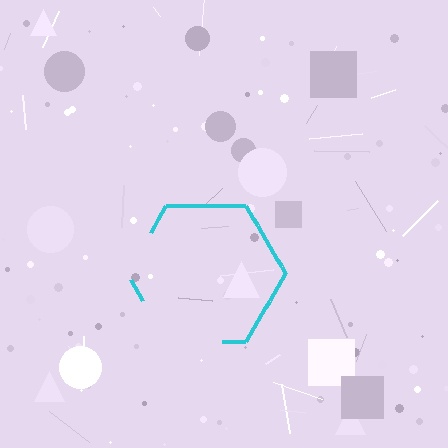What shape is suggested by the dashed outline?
The dashed outline suggests a hexagon.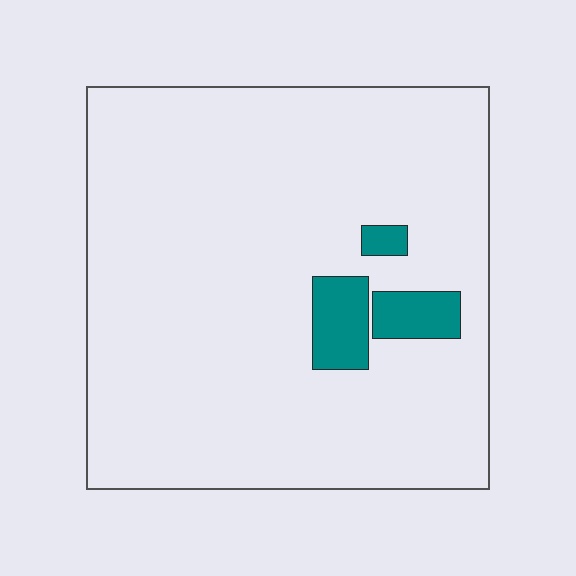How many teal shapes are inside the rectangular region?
3.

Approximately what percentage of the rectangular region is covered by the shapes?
Approximately 5%.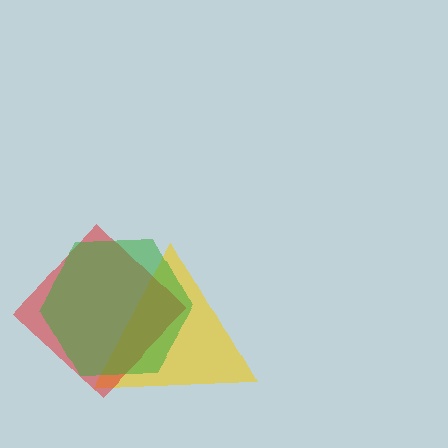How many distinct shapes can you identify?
There are 3 distinct shapes: a yellow triangle, a red diamond, a green hexagon.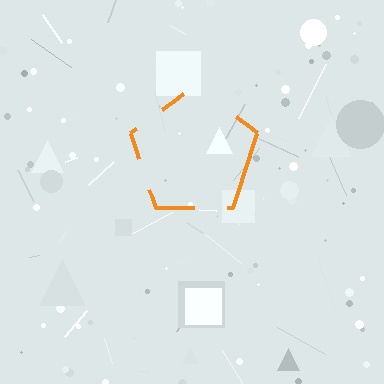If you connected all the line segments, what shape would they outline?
They would outline a pentagon.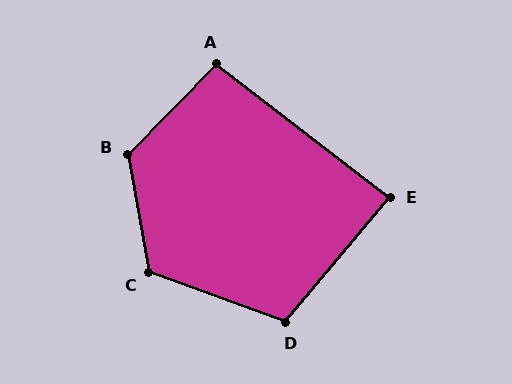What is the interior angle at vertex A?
Approximately 97 degrees (obtuse).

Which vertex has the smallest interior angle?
E, at approximately 88 degrees.